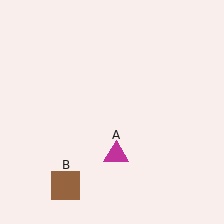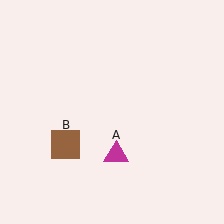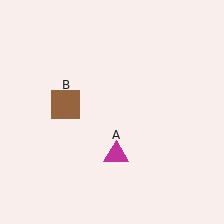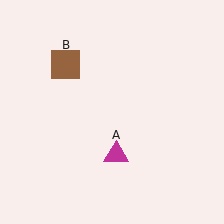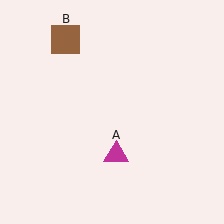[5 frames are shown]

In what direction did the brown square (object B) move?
The brown square (object B) moved up.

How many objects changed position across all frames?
1 object changed position: brown square (object B).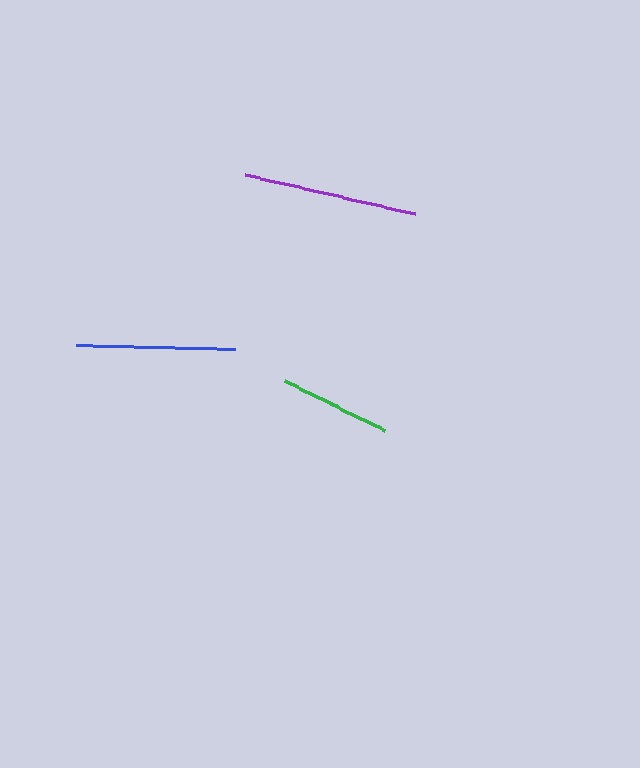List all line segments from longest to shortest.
From longest to shortest: purple, blue, green.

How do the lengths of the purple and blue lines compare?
The purple and blue lines are approximately the same length.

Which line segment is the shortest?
The green line is the shortest at approximately 111 pixels.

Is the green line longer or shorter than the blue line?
The blue line is longer than the green line.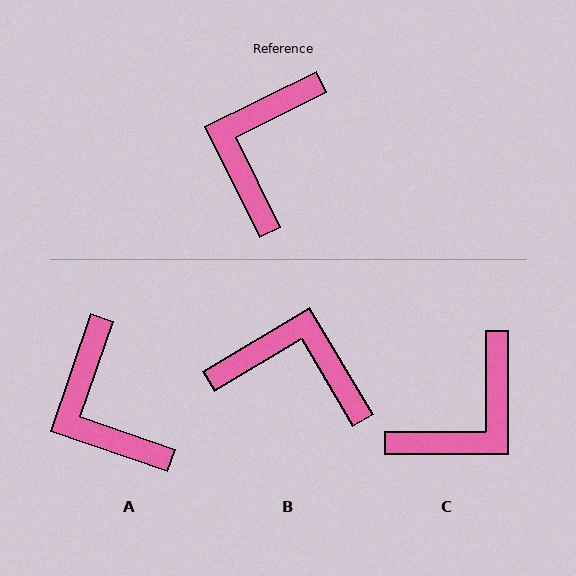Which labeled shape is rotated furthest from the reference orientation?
C, about 154 degrees away.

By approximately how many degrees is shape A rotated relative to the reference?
Approximately 45 degrees counter-clockwise.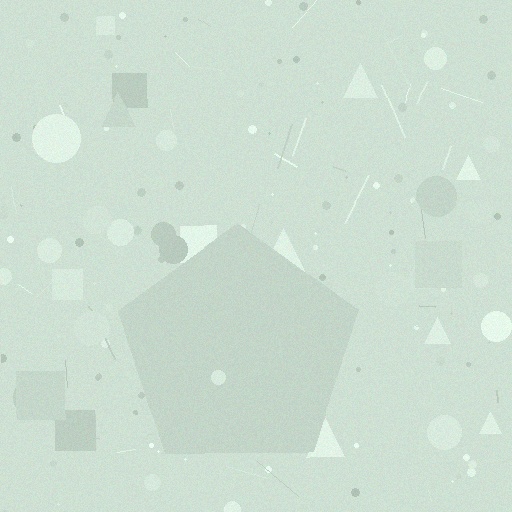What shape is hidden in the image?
A pentagon is hidden in the image.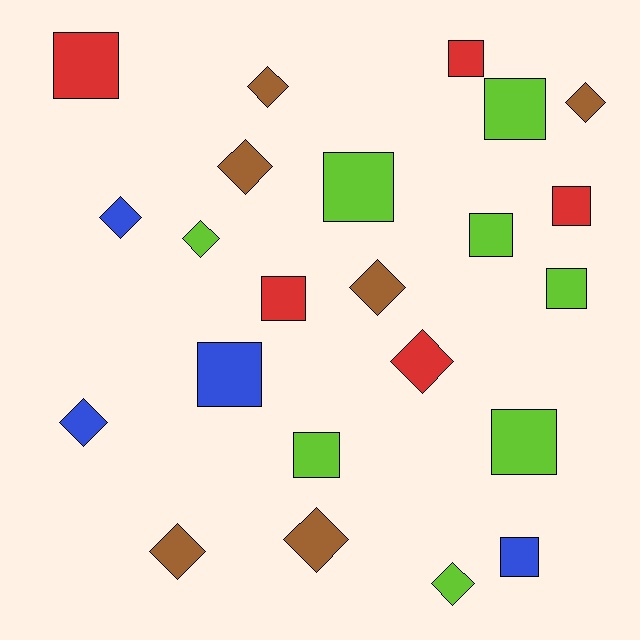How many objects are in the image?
There are 23 objects.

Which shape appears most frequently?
Square, with 12 objects.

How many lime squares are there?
There are 6 lime squares.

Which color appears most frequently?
Lime, with 8 objects.